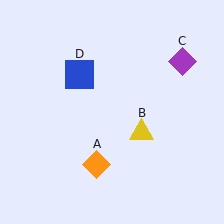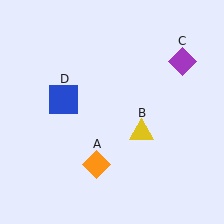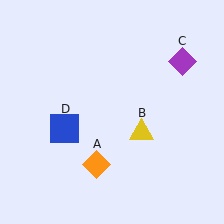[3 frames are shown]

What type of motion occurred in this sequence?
The blue square (object D) rotated counterclockwise around the center of the scene.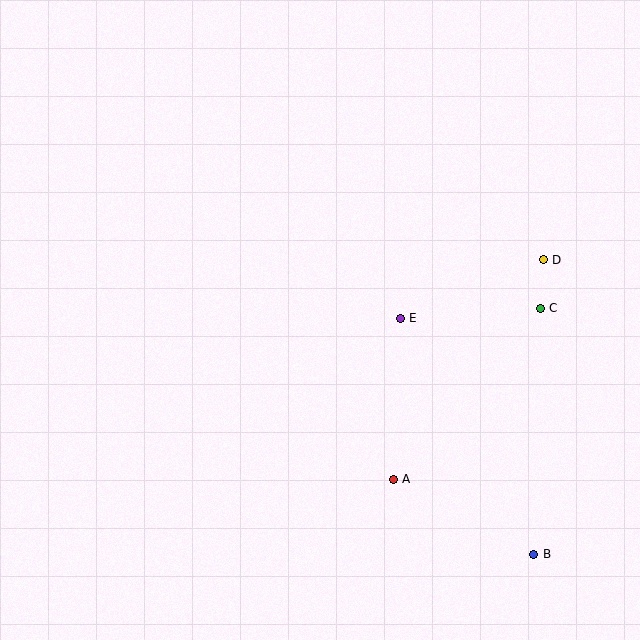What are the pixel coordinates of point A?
Point A is at (393, 479).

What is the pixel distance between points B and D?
The distance between B and D is 295 pixels.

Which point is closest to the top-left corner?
Point E is closest to the top-left corner.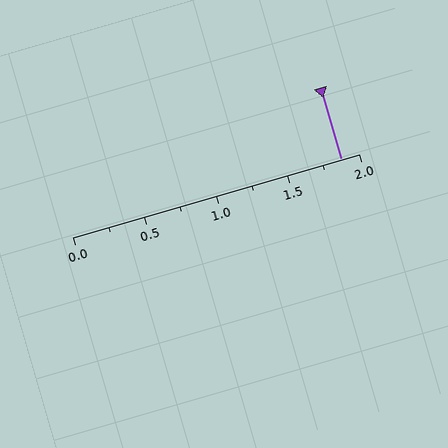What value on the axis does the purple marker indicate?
The marker indicates approximately 1.88.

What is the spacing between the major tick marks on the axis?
The major ticks are spaced 0.5 apart.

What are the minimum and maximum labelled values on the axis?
The axis runs from 0.0 to 2.0.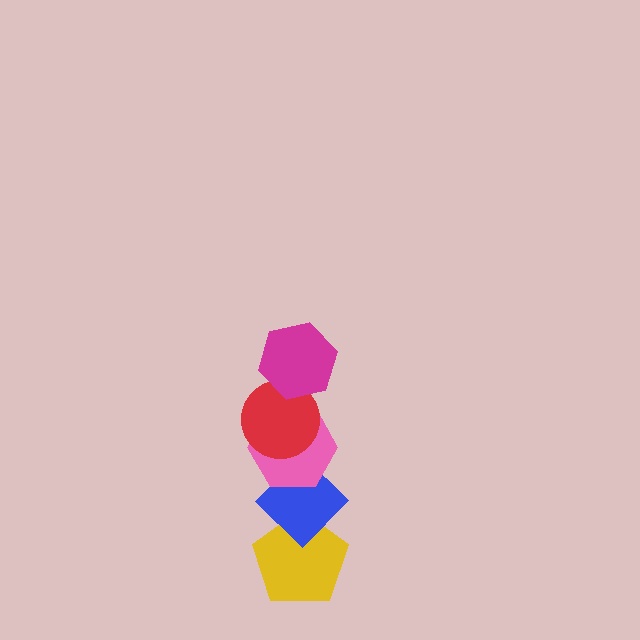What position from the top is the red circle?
The red circle is 2nd from the top.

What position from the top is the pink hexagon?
The pink hexagon is 3rd from the top.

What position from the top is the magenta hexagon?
The magenta hexagon is 1st from the top.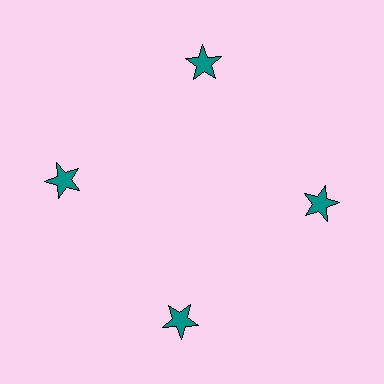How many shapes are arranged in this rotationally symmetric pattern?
There are 4 shapes, arranged in 4 groups of 1.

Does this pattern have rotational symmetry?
Yes, this pattern has 4-fold rotational symmetry. It looks the same after rotating 90 degrees around the center.